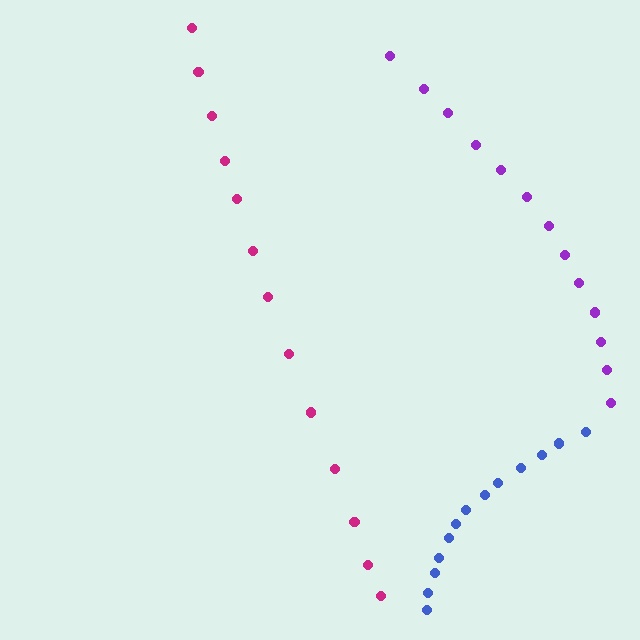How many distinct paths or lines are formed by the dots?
There are 3 distinct paths.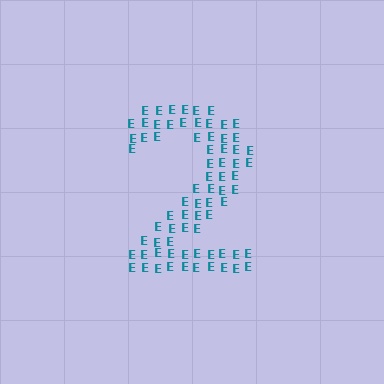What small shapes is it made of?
It is made of small letter E's.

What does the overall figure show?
The overall figure shows the digit 2.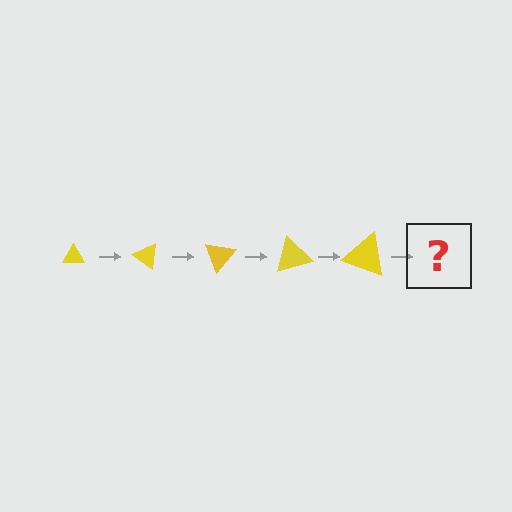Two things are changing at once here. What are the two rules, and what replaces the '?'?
The two rules are that the triangle grows larger each step and it rotates 35 degrees each step. The '?' should be a triangle, larger than the previous one and rotated 175 degrees from the start.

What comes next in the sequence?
The next element should be a triangle, larger than the previous one and rotated 175 degrees from the start.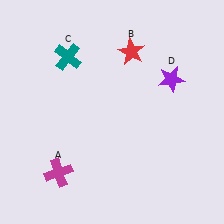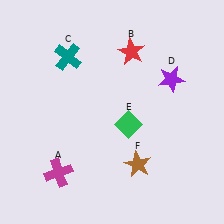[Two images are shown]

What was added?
A green diamond (E), a brown star (F) were added in Image 2.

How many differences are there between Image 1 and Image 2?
There are 2 differences between the two images.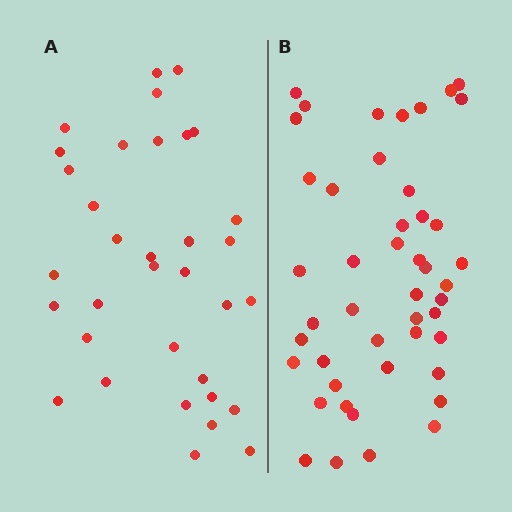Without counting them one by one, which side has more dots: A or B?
Region B (the right region) has more dots.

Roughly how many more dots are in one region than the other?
Region B has roughly 12 or so more dots than region A.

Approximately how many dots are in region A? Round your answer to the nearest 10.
About 30 dots. (The exact count is 34, which rounds to 30.)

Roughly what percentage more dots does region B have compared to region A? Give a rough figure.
About 35% more.